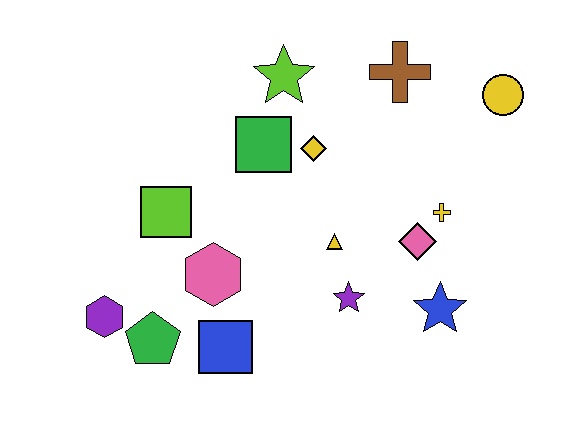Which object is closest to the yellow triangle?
The purple star is closest to the yellow triangle.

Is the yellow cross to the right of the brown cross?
Yes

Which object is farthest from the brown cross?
The purple hexagon is farthest from the brown cross.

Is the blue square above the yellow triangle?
No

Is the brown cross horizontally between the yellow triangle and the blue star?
Yes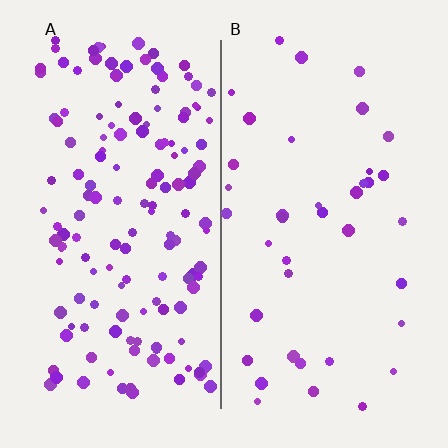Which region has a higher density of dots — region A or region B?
A (the left).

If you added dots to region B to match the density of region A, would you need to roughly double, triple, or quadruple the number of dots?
Approximately quadruple.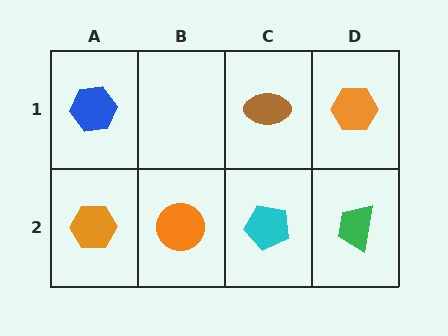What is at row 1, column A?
A blue hexagon.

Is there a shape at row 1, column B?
No, that cell is empty.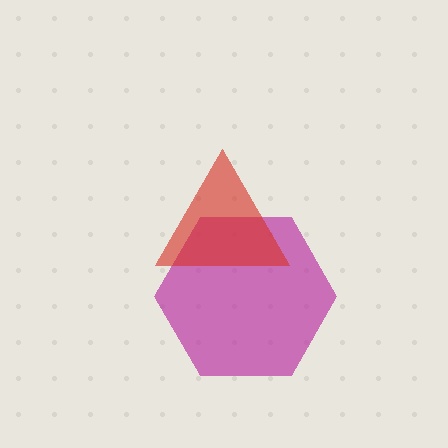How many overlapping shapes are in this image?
There are 2 overlapping shapes in the image.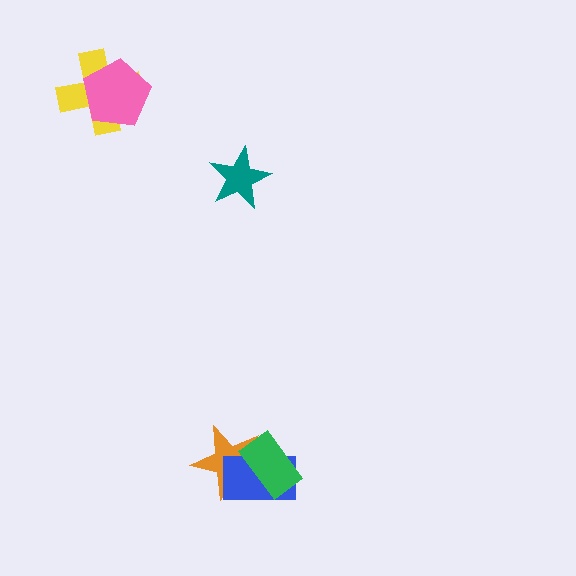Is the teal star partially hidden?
No, no other shape covers it.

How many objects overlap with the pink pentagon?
1 object overlaps with the pink pentagon.